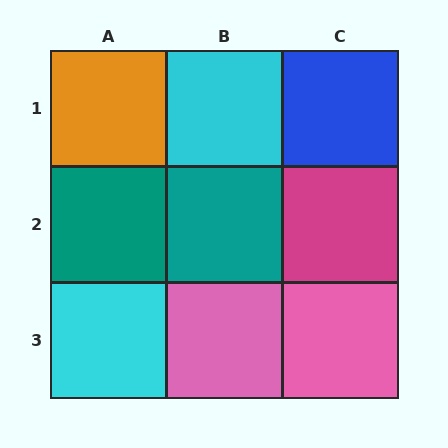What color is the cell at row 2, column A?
Teal.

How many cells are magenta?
1 cell is magenta.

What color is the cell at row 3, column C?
Pink.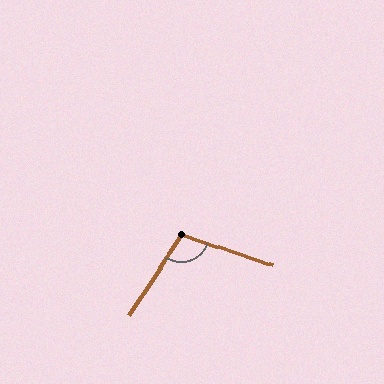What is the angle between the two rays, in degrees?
Approximately 104 degrees.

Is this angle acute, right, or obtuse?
It is obtuse.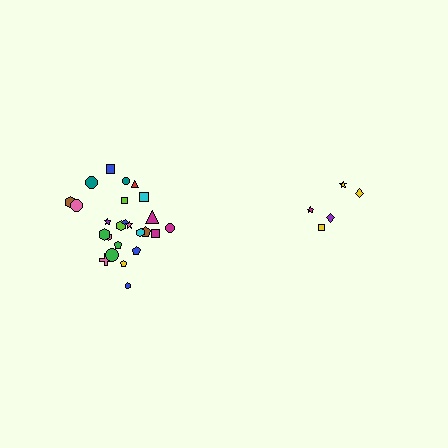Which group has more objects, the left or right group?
The left group.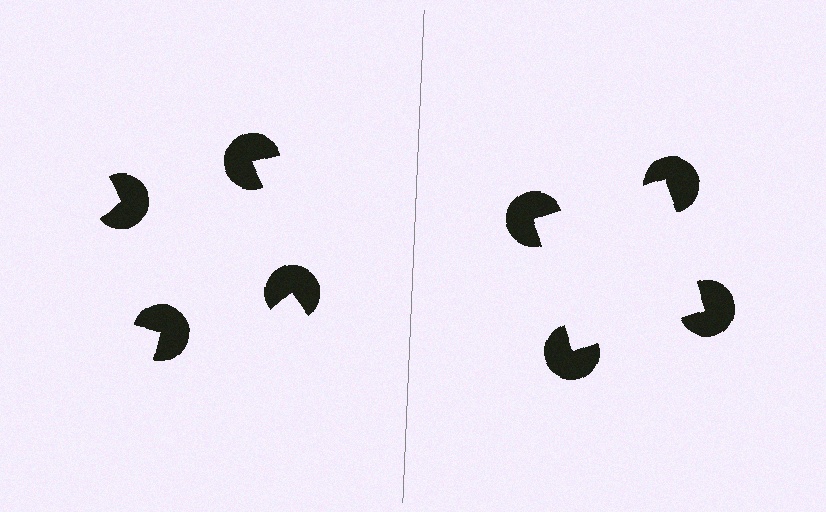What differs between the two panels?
The pac-man discs are positioned identically on both sides; only the wedge orientations differ. On the right they align to a square; on the left they are misaligned.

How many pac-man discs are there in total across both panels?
8 — 4 on each side.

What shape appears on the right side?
An illusory square.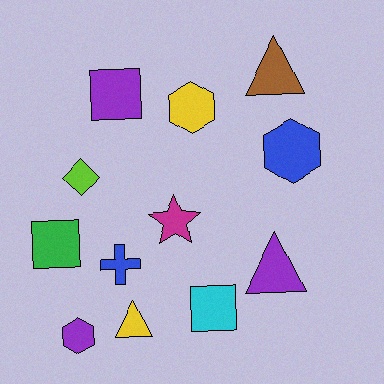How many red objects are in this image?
There are no red objects.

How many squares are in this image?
There are 3 squares.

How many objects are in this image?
There are 12 objects.